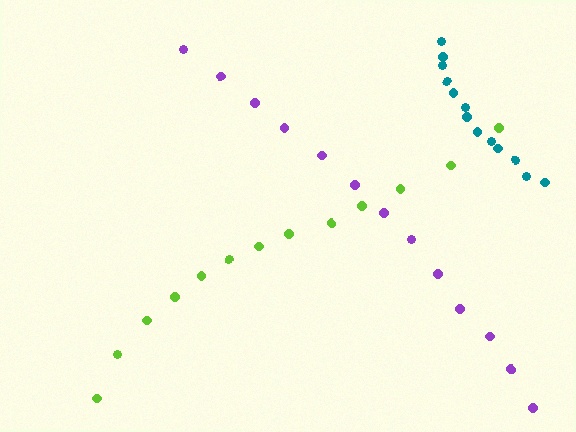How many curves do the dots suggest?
There are 3 distinct paths.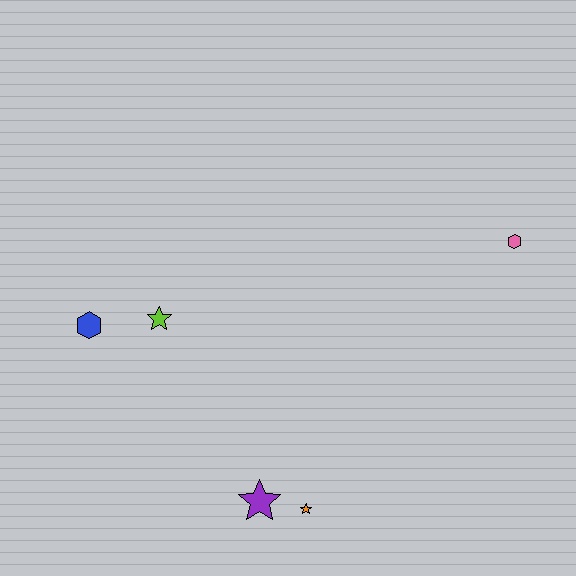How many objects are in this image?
There are 5 objects.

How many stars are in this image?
There are 3 stars.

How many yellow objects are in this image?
There are no yellow objects.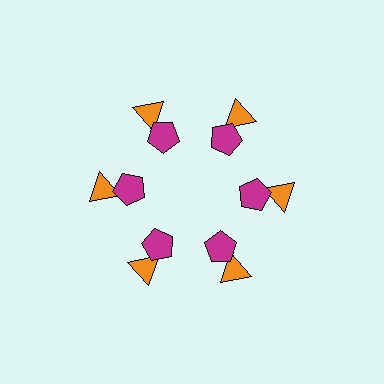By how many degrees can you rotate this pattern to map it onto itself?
The pattern maps onto itself every 60 degrees of rotation.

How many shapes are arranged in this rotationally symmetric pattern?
There are 12 shapes, arranged in 6 groups of 2.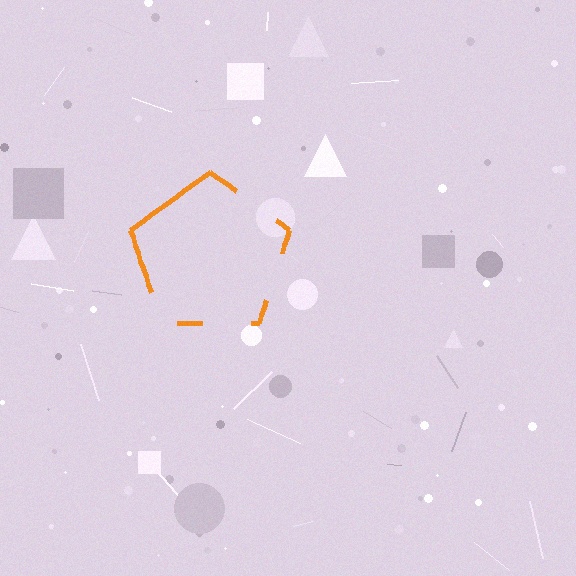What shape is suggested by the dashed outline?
The dashed outline suggests a pentagon.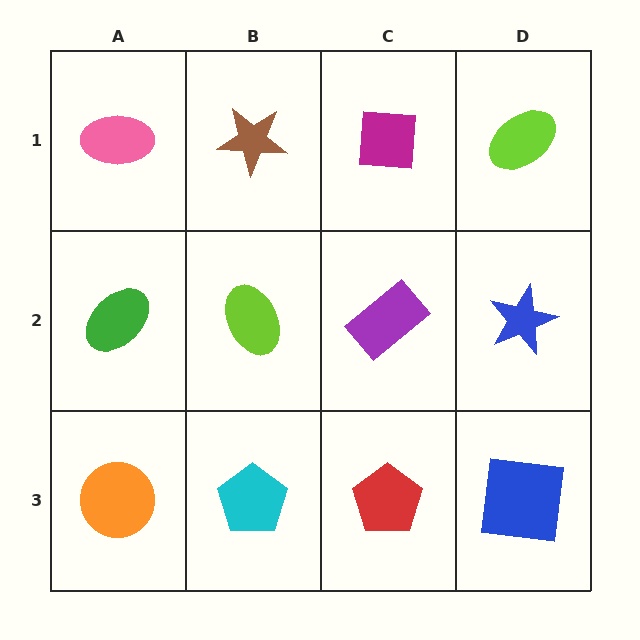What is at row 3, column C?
A red pentagon.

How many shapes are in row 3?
4 shapes.